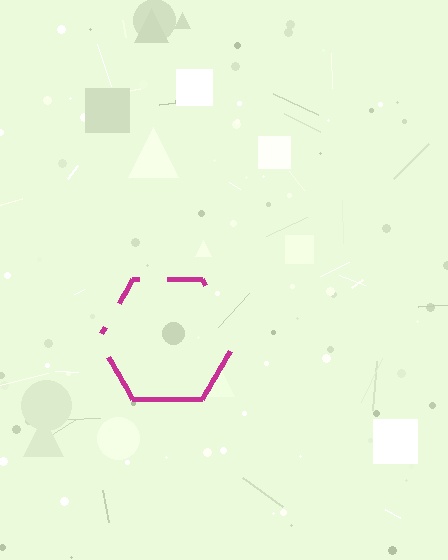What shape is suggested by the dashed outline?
The dashed outline suggests a hexagon.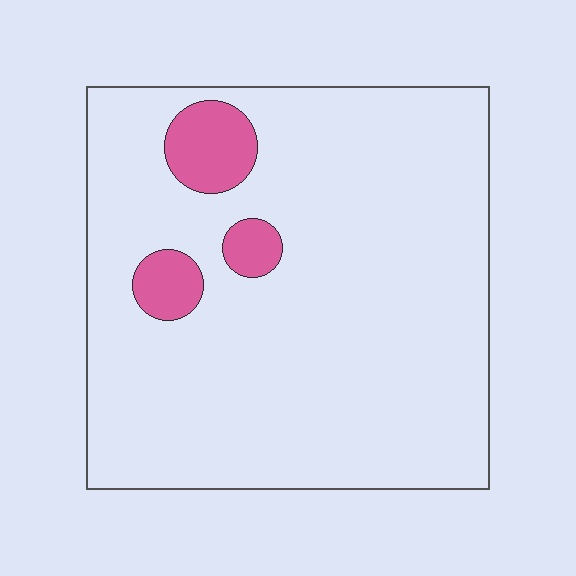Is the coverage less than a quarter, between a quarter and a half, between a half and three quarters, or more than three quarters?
Less than a quarter.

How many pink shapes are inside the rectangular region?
3.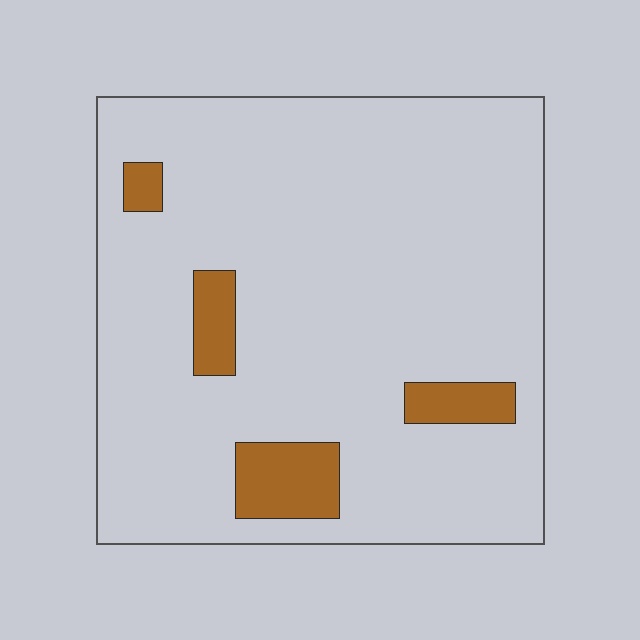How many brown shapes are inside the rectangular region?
4.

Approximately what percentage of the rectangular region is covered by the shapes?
Approximately 10%.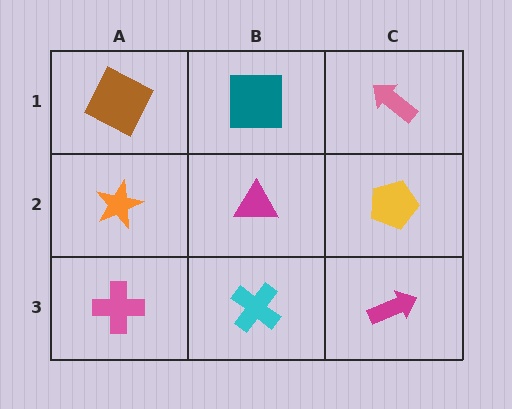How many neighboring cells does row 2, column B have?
4.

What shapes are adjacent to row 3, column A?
An orange star (row 2, column A), a cyan cross (row 3, column B).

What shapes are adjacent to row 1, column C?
A yellow pentagon (row 2, column C), a teal square (row 1, column B).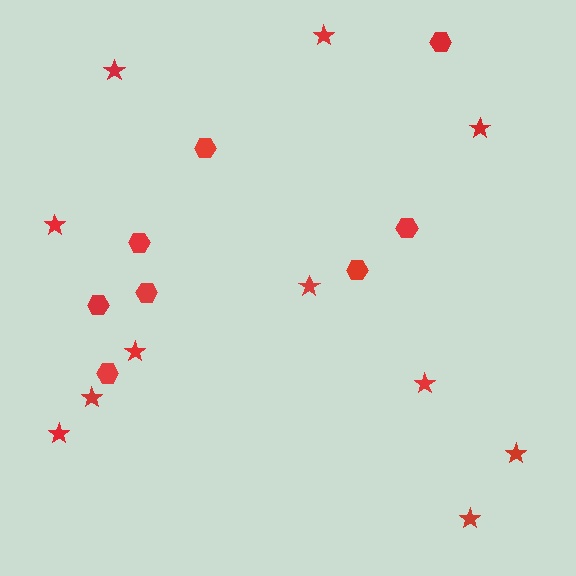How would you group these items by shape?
There are 2 groups: one group of hexagons (8) and one group of stars (11).